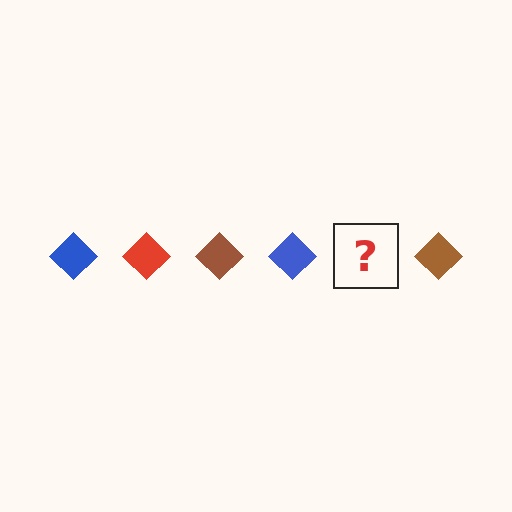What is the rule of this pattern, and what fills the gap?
The rule is that the pattern cycles through blue, red, brown diamonds. The gap should be filled with a red diamond.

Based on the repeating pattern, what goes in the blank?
The blank should be a red diamond.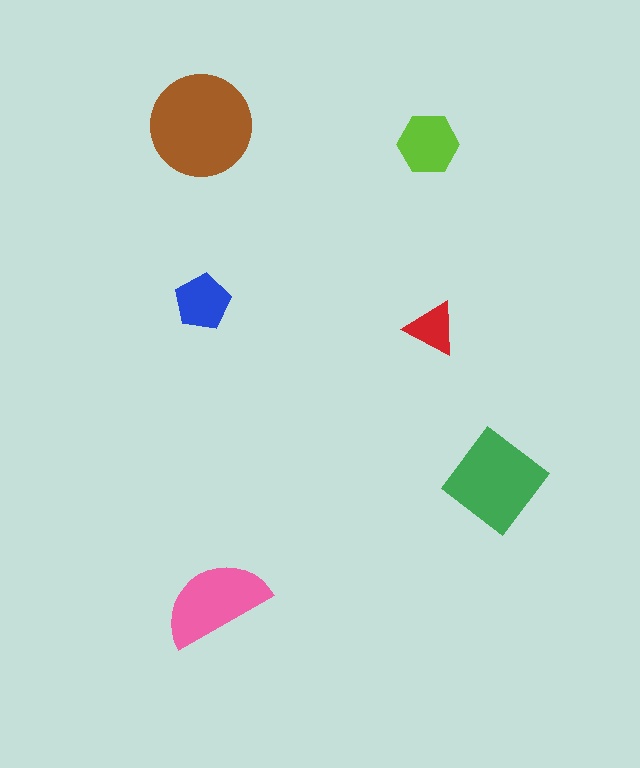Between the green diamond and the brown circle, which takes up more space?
The brown circle.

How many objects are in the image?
There are 6 objects in the image.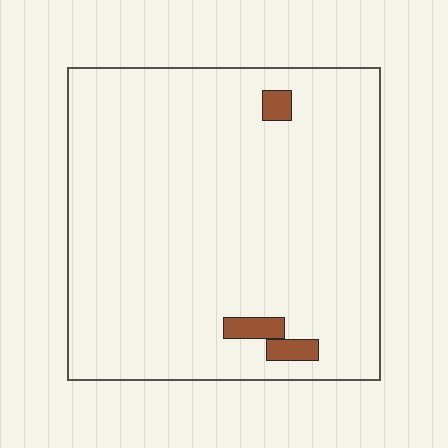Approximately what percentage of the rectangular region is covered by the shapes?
Approximately 5%.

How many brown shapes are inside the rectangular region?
3.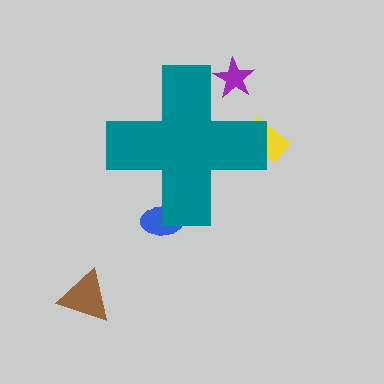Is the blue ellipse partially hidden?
Yes, the blue ellipse is partially hidden behind the teal cross.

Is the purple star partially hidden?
Yes, the purple star is partially hidden behind the teal cross.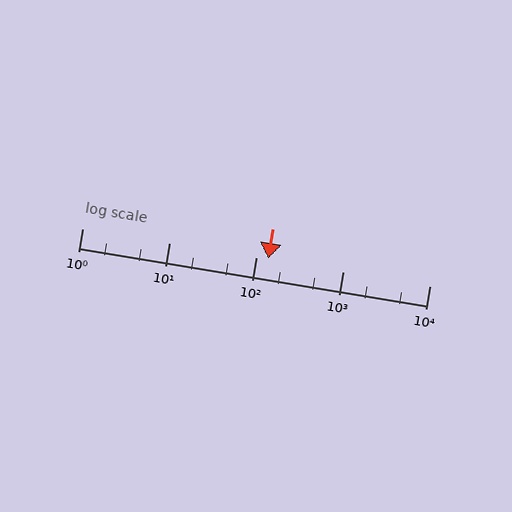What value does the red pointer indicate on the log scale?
The pointer indicates approximately 140.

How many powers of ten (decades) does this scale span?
The scale spans 4 decades, from 1 to 10000.